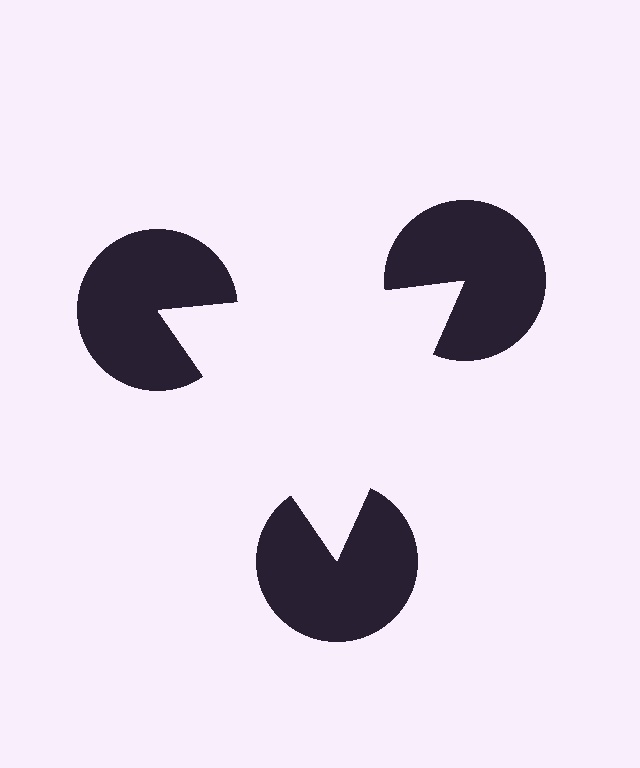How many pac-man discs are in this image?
There are 3 — one at each vertex of the illusory triangle.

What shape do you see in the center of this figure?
An illusory triangle — its edges are inferred from the aligned wedge cuts in the pac-man discs, not physically drawn.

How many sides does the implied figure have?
3 sides.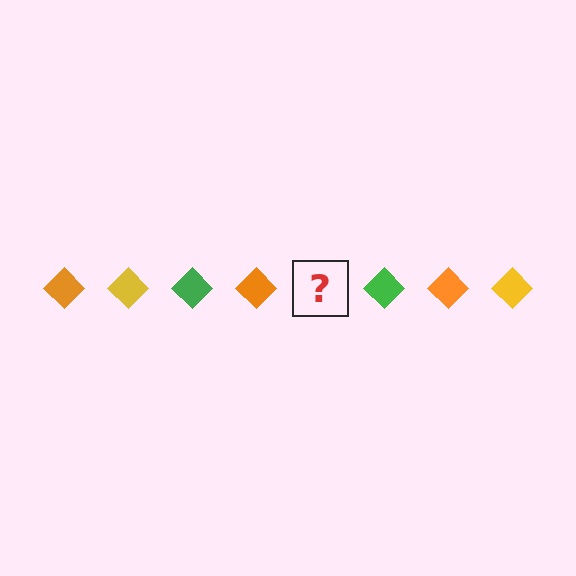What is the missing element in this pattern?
The missing element is a yellow diamond.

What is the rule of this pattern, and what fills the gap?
The rule is that the pattern cycles through orange, yellow, green diamonds. The gap should be filled with a yellow diamond.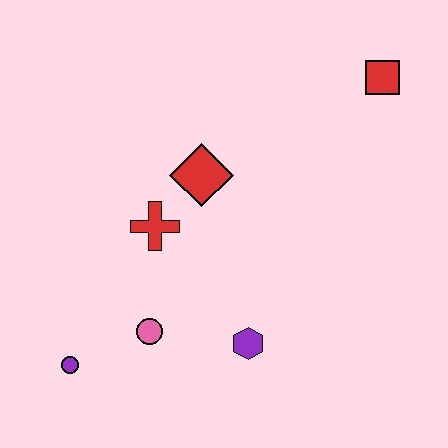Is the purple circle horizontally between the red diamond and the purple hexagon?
No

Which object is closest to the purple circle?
The pink circle is closest to the purple circle.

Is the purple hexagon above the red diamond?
No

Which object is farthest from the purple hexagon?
The red square is farthest from the purple hexagon.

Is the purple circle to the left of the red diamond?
Yes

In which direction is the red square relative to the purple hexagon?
The red square is above the purple hexagon.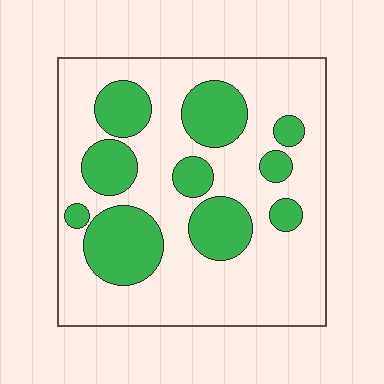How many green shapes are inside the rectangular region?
10.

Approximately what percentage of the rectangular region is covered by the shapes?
Approximately 30%.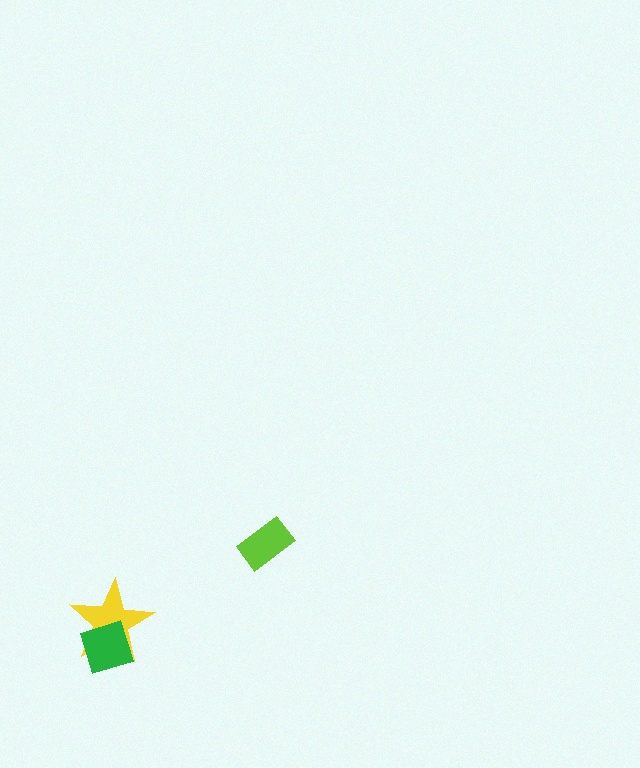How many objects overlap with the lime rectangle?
0 objects overlap with the lime rectangle.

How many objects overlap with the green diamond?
1 object overlaps with the green diamond.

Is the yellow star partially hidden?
Yes, it is partially covered by another shape.